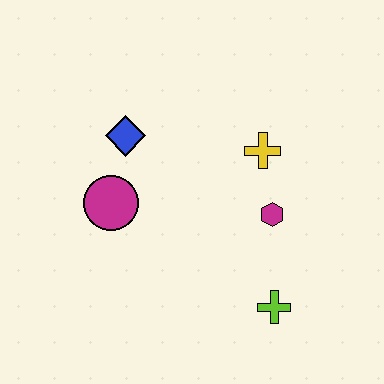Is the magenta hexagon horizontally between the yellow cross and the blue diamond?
No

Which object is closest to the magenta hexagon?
The yellow cross is closest to the magenta hexagon.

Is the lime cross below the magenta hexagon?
Yes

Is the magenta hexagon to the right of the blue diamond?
Yes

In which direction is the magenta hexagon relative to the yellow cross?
The magenta hexagon is below the yellow cross.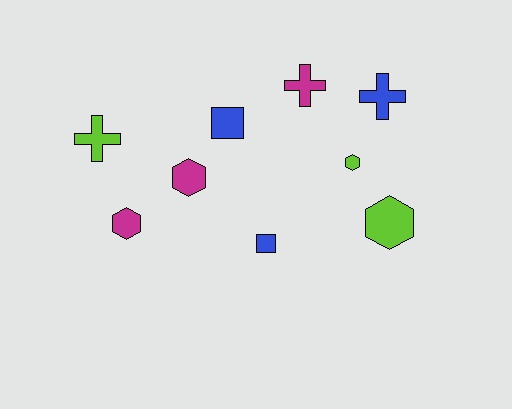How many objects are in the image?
There are 9 objects.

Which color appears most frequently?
Magenta, with 3 objects.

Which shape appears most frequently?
Hexagon, with 4 objects.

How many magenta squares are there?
There are no magenta squares.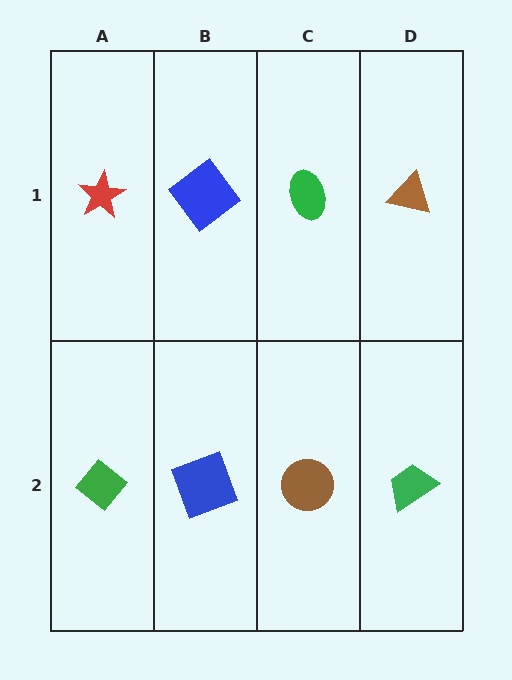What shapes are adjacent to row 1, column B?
A blue square (row 2, column B), a red star (row 1, column A), a green ellipse (row 1, column C).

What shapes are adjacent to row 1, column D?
A green trapezoid (row 2, column D), a green ellipse (row 1, column C).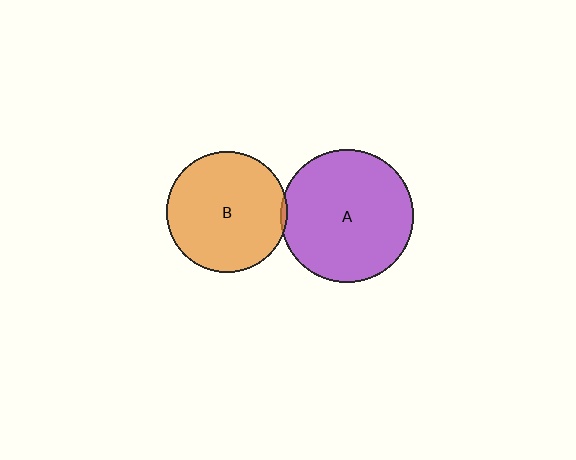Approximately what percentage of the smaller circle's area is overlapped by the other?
Approximately 5%.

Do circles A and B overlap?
Yes.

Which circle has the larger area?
Circle A (purple).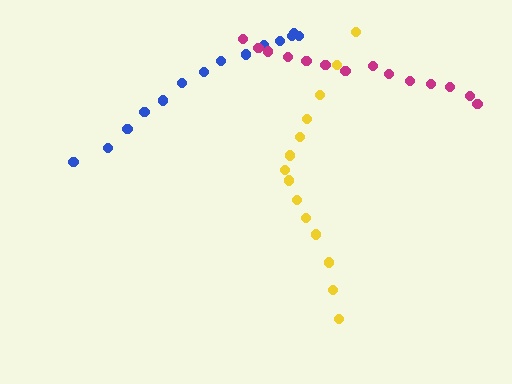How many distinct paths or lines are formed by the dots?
There are 3 distinct paths.